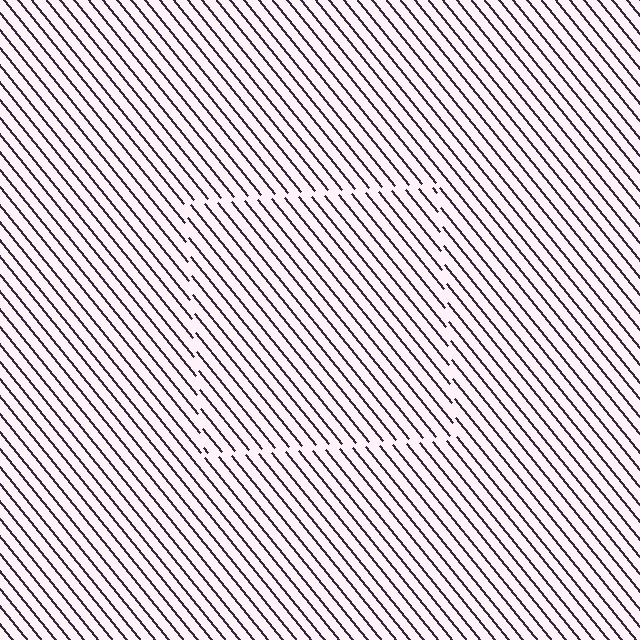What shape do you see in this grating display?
An illusory square. The interior of the shape contains the same grating, shifted by half a period — the contour is defined by the phase discontinuity where line-ends from the inner and outer gratings abut.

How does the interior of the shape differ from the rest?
The interior of the shape contains the same grating, shifted by half a period — the contour is defined by the phase discontinuity where line-ends from the inner and outer gratings abut.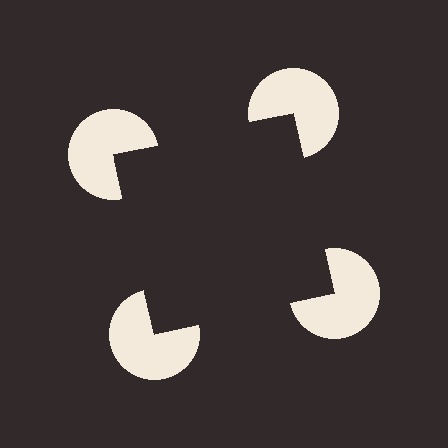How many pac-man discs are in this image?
There are 4 — one at each vertex of the illusory square.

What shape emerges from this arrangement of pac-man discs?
An illusory square — its edges are inferred from the aligned wedge cuts in the pac-man discs, not physically drawn.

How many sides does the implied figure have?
4 sides.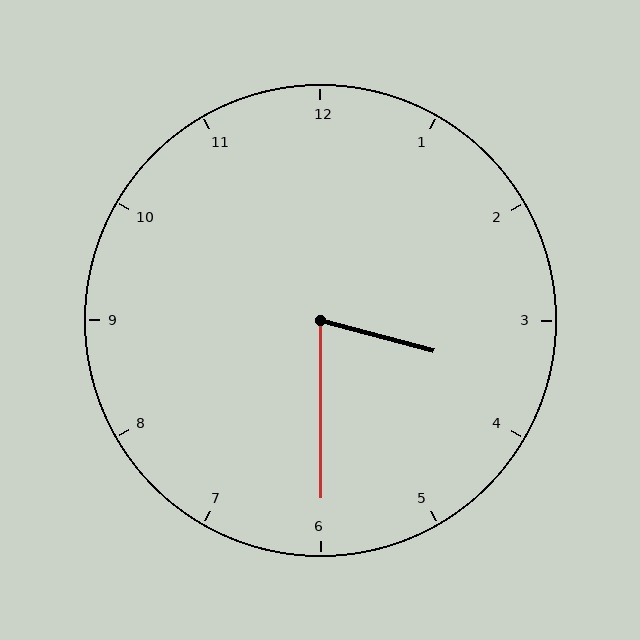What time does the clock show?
3:30.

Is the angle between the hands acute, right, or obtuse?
It is acute.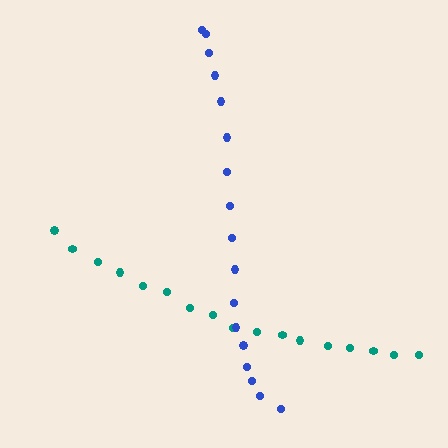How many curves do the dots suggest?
There are 2 distinct paths.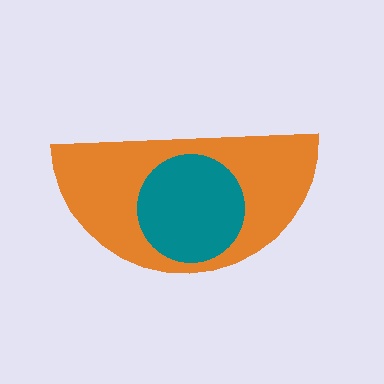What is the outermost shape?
The orange semicircle.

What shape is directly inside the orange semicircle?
The teal circle.